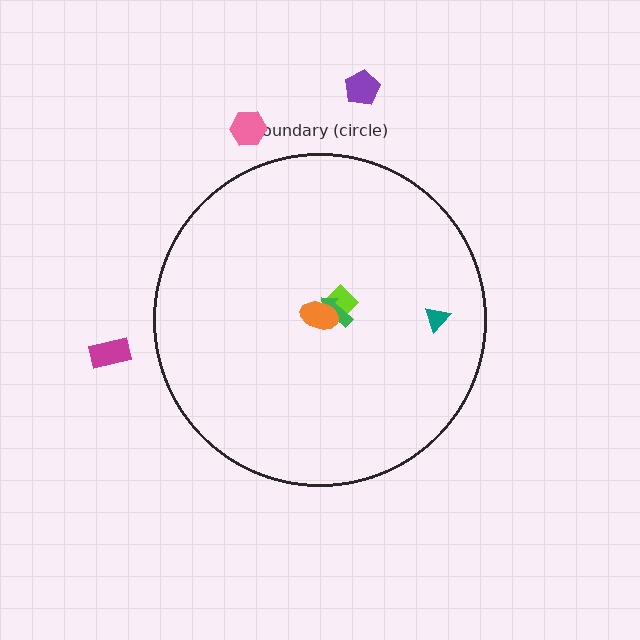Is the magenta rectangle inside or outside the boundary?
Outside.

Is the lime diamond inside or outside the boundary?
Inside.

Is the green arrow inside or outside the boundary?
Inside.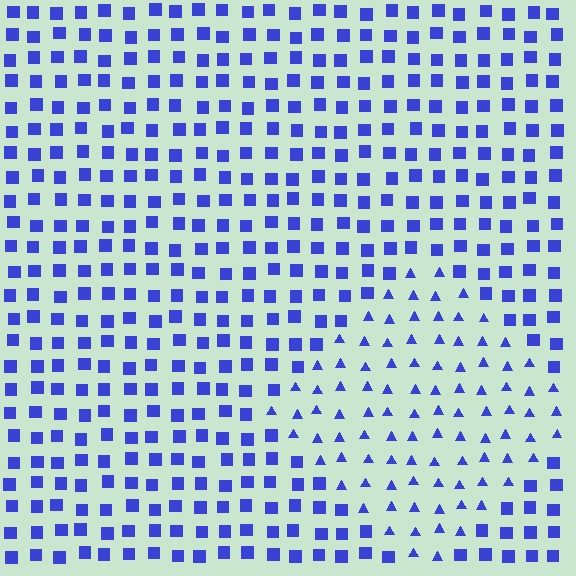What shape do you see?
I see a diamond.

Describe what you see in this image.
The image is filled with small blue elements arranged in a uniform grid. A diamond-shaped region contains triangles, while the surrounding area contains squares. The boundary is defined purely by the change in element shape.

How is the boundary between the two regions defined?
The boundary is defined by a change in element shape: triangles inside vs. squares outside. All elements share the same color and spacing.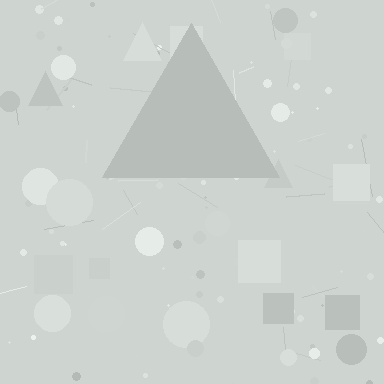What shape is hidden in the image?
A triangle is hidden in the image.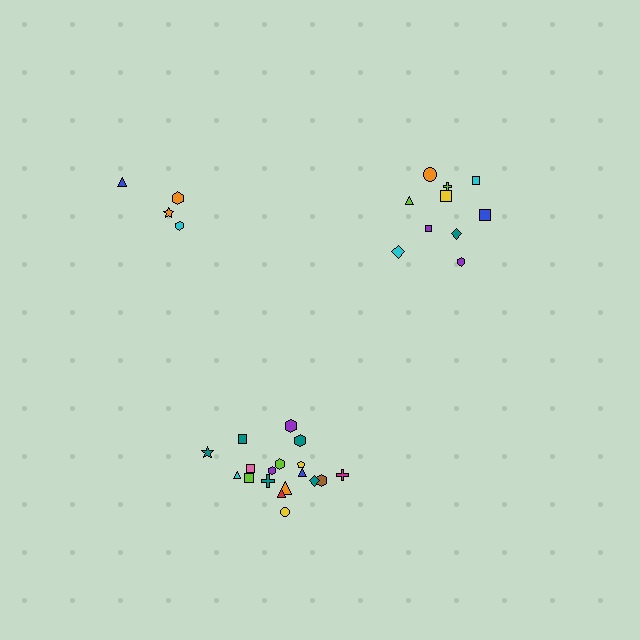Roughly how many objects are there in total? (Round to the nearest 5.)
Roughly 30 objects in total.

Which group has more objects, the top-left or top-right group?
The top-right group.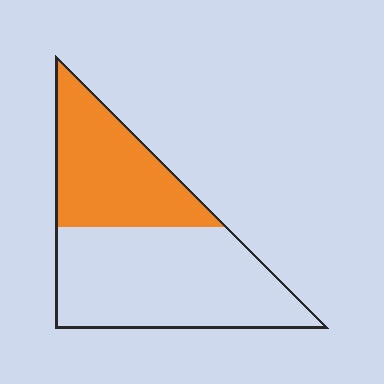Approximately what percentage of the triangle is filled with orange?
Approximately 40%.